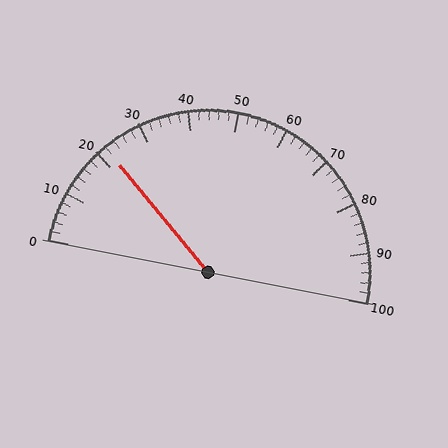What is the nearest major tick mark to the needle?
The nearest major tick mark is 20.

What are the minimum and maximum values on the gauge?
The gauge ranges from 0 to 100.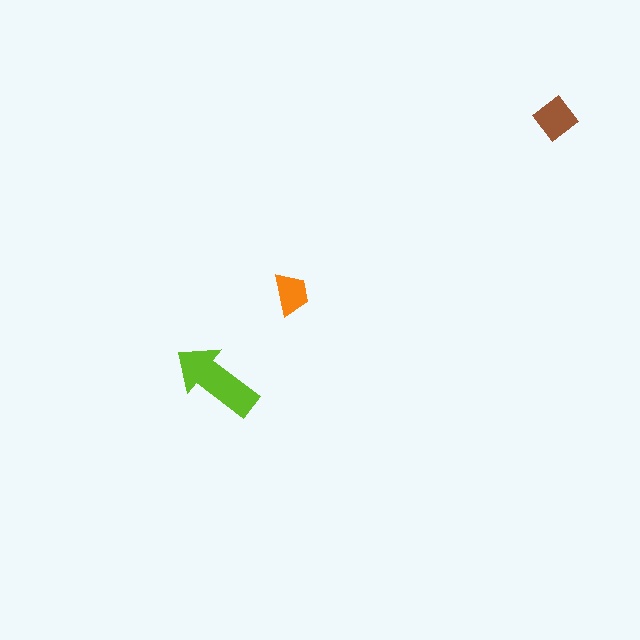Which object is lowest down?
The lime arrow is bottommost.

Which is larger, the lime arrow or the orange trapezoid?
The lime arrow.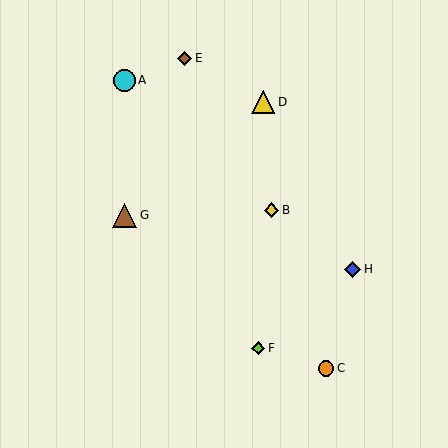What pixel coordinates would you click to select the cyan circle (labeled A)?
Click at (125, 80) to select the cyan circle A.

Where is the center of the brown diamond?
The center of the brown diamond is at (184, 58).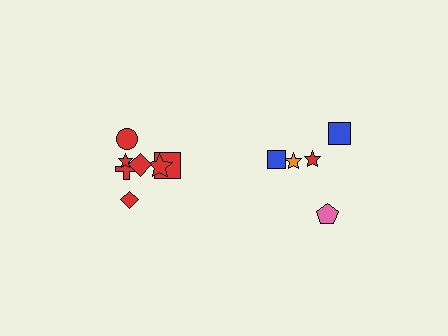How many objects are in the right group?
There are 5 objects.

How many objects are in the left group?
There are 7 objects.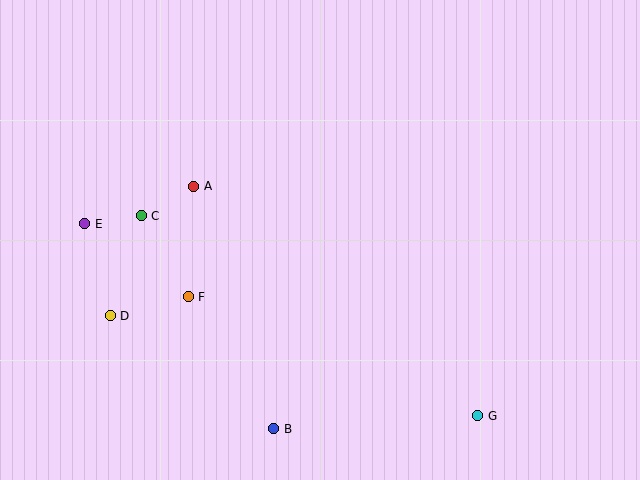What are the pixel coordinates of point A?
Point A is at (194, 186).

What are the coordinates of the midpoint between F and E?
The midpoint between F and E is at (137, 260).